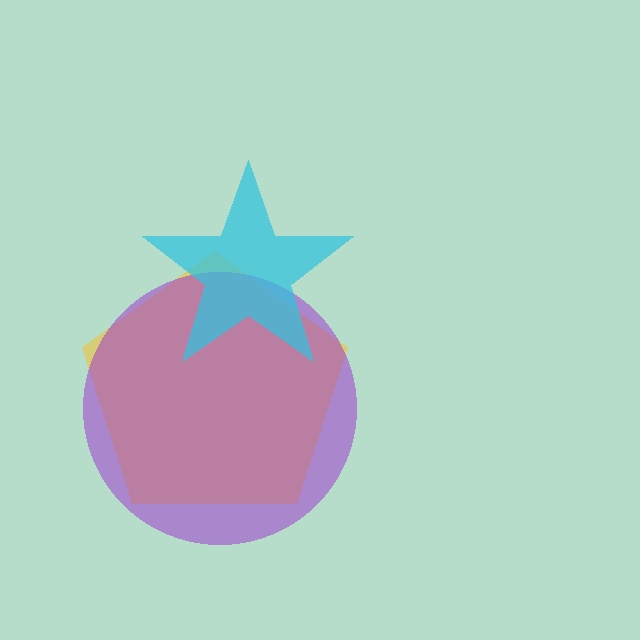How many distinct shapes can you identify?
There are 3 distinct shapes: a yellow pentagon, a purple circle, a cyan star.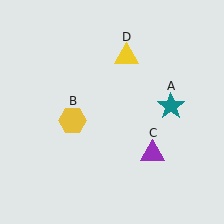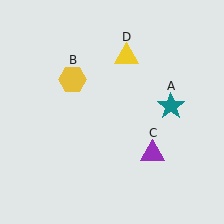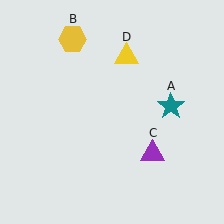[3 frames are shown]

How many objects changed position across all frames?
1 object changed position: yellow hexagon (object B).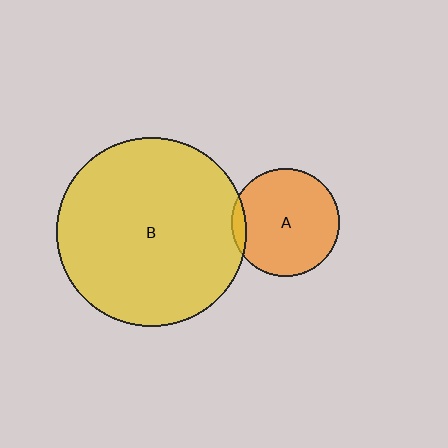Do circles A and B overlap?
Yes.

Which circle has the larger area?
Circle B (yellow).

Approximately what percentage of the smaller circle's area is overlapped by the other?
Approximately 5%.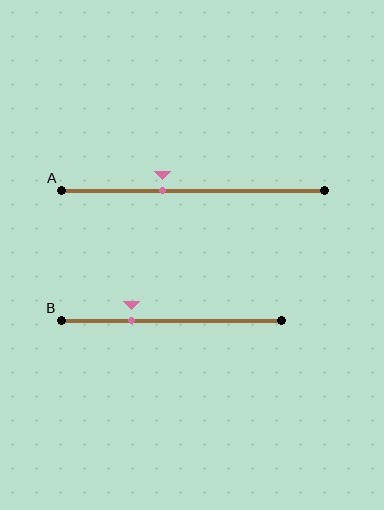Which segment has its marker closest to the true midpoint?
Segment A has its marker closest to the true midpoint.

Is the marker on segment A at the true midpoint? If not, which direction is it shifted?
No, the marker on segment A is shifted to the left by about 12% of the segment length.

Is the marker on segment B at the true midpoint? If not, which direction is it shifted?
No, the marker on segment B is shifted to the left by about 18% of the segment length.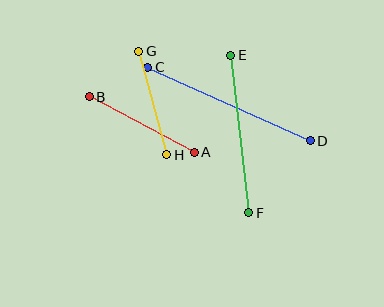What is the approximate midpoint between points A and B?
The midpoint is at approximately (142, 124) pixels.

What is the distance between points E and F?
The distance is approximately 159 pixels.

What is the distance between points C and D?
The distance is approximately 178 pixels.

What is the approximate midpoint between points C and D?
The midpoint is at approximately (229, 104) pixels.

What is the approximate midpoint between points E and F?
The midpoint is at approximately (240, 134) pixels.